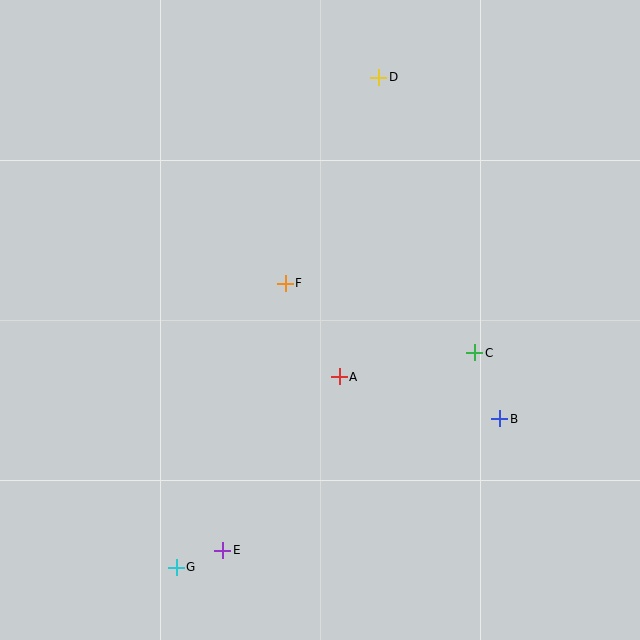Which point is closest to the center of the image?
Point F at (285, 283) is closest to the center.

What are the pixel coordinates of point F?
Point F is at (285, 283).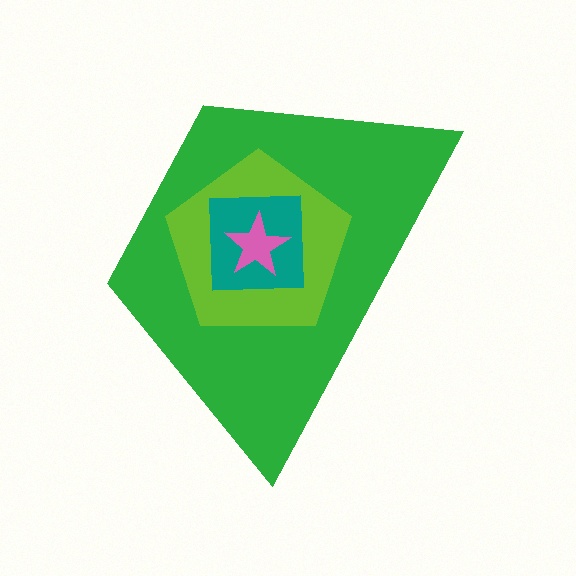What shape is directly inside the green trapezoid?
The lime pentagon.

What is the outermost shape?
The green trapezoid.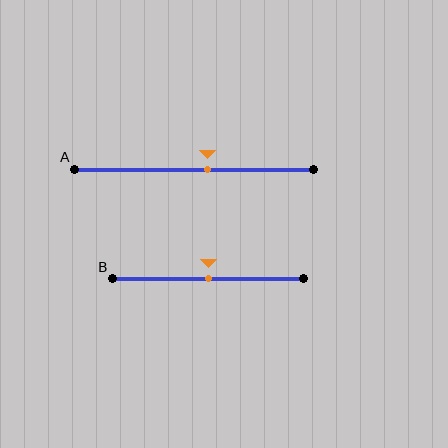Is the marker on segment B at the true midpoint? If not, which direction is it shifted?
Yes, the marker on segment B is at the true midpoint.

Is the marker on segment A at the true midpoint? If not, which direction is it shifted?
No, the marker on segment A is shifted to the right by about 6% of the segment length.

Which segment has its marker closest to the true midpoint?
Segment B has its marker closest to the true midpoint.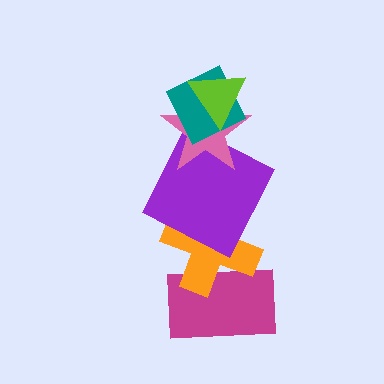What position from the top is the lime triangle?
The lime triangle is 1st from the top.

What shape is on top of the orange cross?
The purple square is on top of the orange cross.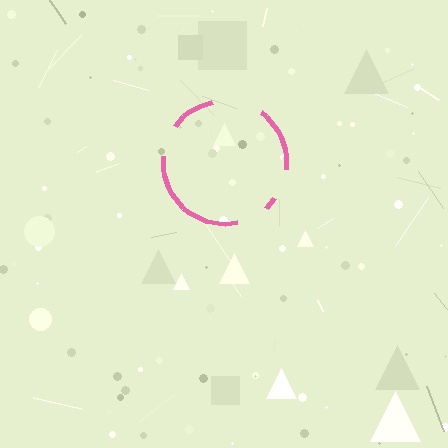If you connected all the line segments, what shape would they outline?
They would outline a circle.